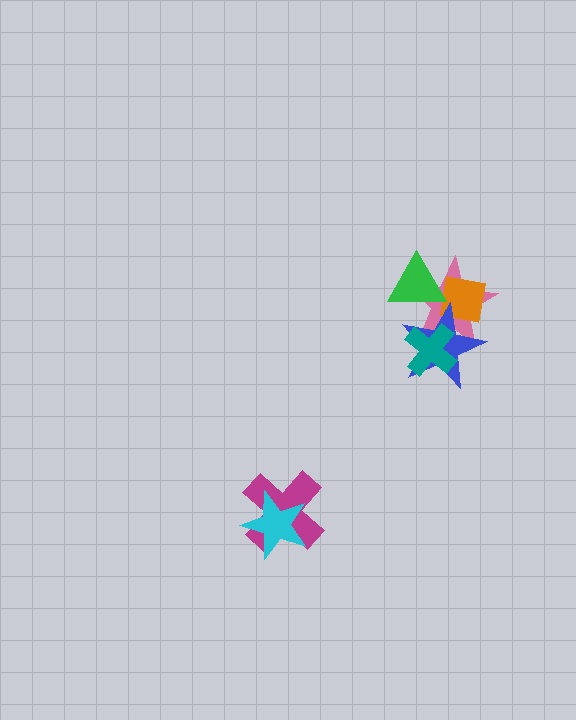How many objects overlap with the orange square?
3 objects overlap with the orange square.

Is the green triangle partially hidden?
No, no other shape covers it.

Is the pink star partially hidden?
Yes, it is partially covered by another shape.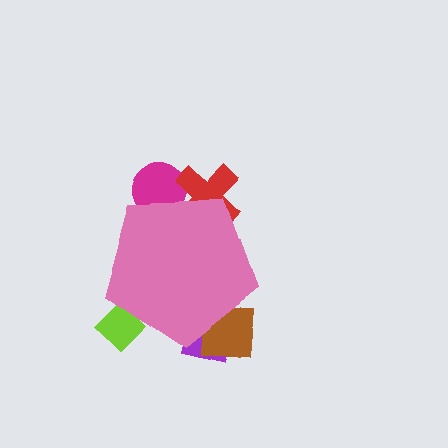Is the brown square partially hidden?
Yes, the brown square is partially hidden behind the pink pentagon.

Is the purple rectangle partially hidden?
Yes, the purple rectangle is partially hidden behind the pink pentagon.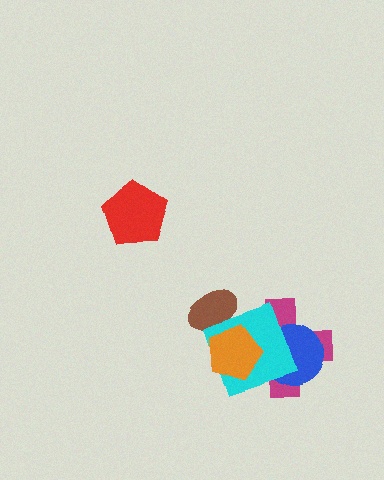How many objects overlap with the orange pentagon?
3 objects overlap with the orange pentagon.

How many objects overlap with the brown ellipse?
2 objects overlap with the brown ellipse.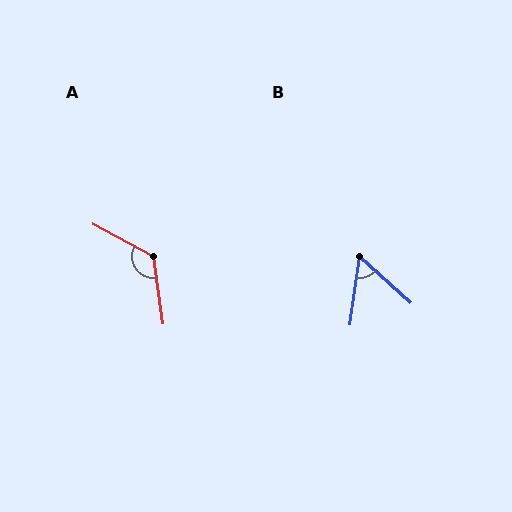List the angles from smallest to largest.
B (56°), A (126°).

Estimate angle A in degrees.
Approximately 126 degrees.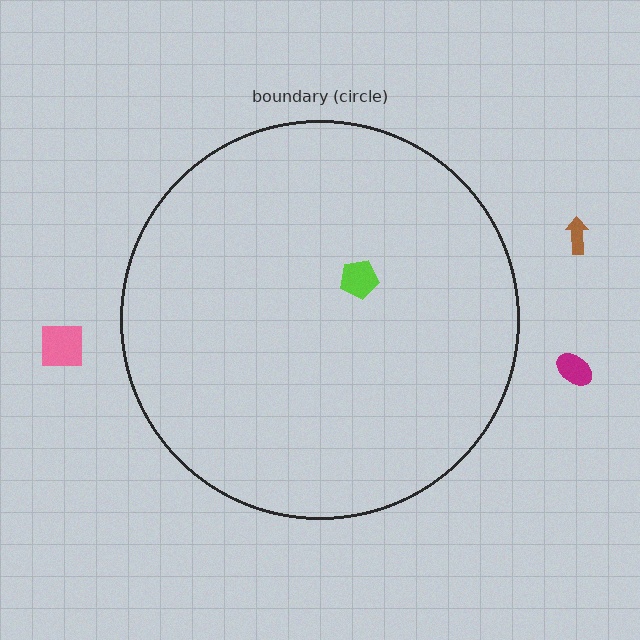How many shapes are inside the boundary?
1 inside, 3 outside.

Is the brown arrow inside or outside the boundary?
Outside.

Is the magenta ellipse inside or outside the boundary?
Outside.